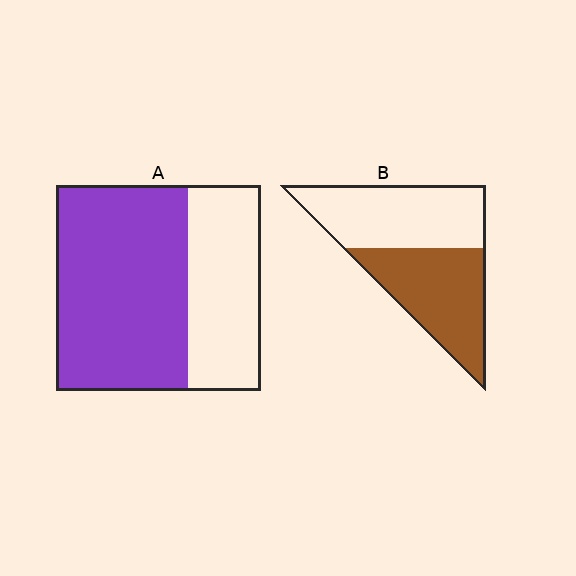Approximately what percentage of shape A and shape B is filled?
A is approximately 65% and B is approximately 50%.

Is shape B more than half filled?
Roughly half.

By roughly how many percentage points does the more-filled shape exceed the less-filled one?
By roughly 15 percentage points (A over B).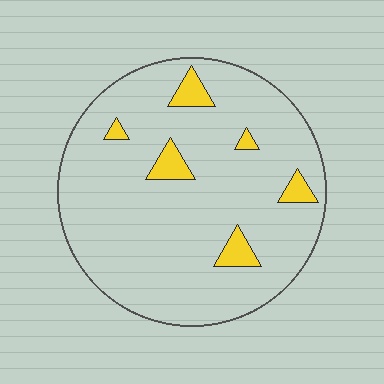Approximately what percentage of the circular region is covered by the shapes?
Approximately 10%.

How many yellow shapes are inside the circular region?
6.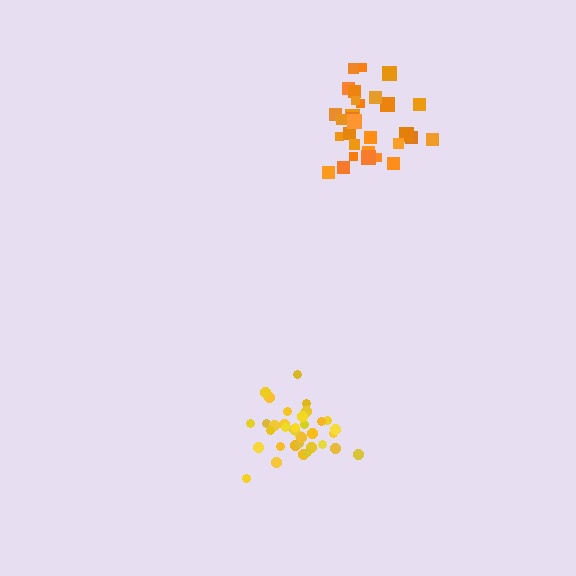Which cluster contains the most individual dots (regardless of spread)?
Yellow (35).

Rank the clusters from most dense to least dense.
yellow, orange.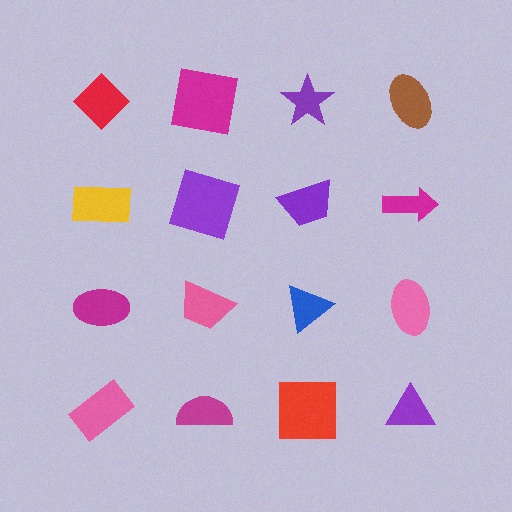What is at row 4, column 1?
A pink rectangle.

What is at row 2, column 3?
A purple trapezoid.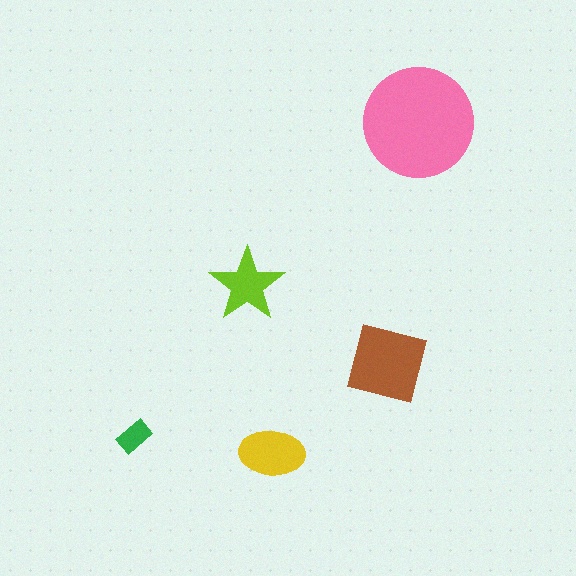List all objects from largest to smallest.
The pink circle, the brown square, the yellow ellipse, the lime star, the green rectangle.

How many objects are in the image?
There are 5 objects in the image.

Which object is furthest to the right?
The pink circle is rightmost.